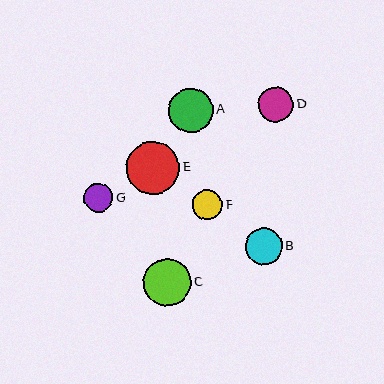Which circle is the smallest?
Circle G is the smallest with a size of approximately 29 pixels.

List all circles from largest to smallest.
From largest to smallest: E, C, A, B, D, F, G.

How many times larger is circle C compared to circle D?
Circle C is approximately 1.4 times the size of circle D.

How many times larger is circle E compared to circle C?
Circle E is approximately 1.1 times the size of circle C.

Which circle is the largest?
Circle E is the largest with a size of approximately 53 pixels.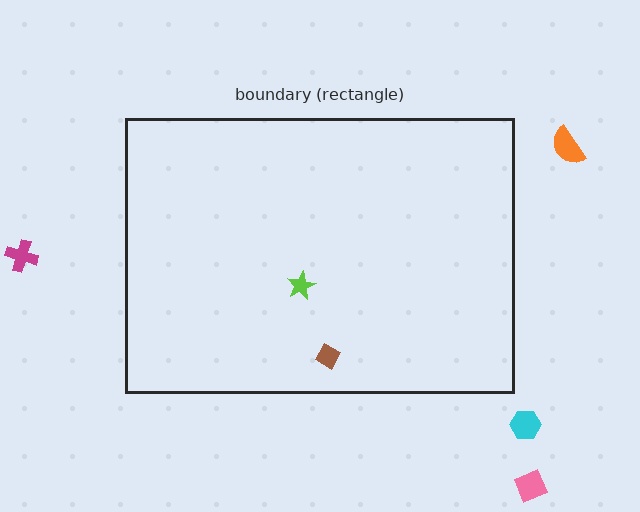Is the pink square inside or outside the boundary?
Outside.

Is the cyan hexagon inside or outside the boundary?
Outside.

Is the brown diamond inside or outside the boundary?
Inside.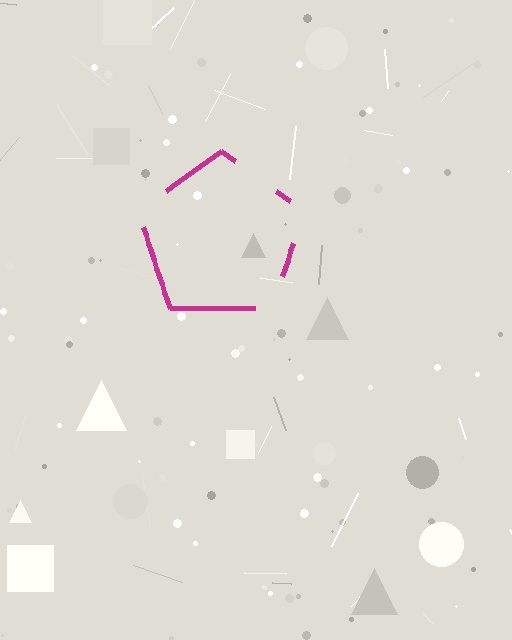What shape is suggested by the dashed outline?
The dashed outline suggests a pentagon.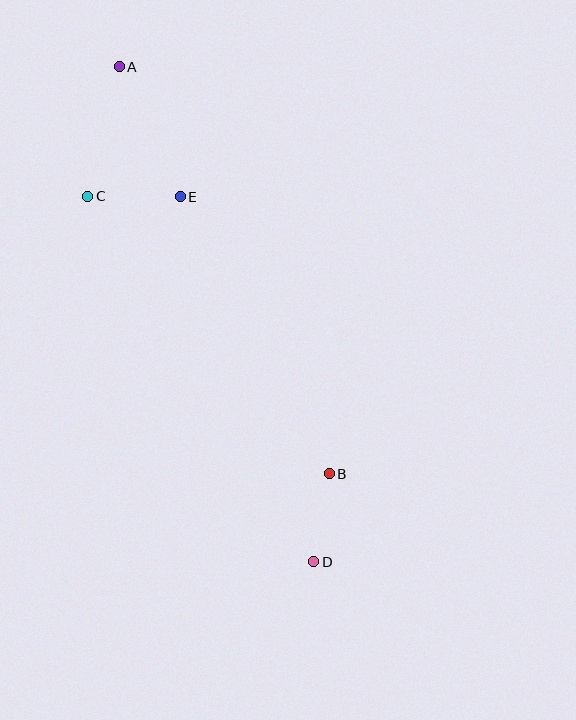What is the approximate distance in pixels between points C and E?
The distance between C and E is approximately 93 pixels.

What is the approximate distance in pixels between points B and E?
The distance between B and E is approximately 314 pixels.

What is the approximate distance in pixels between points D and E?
The distance between D and E is approximately 389 pixels.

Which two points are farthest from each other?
Points A and D are farthest from each other.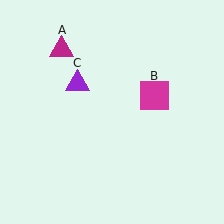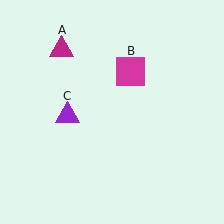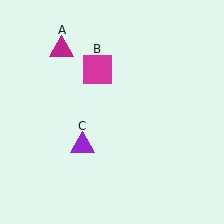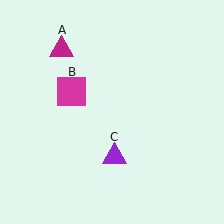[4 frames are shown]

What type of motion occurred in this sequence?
The magenta square (object B), purple triangle (object C) rotated counterclockwise around the center of the scene.